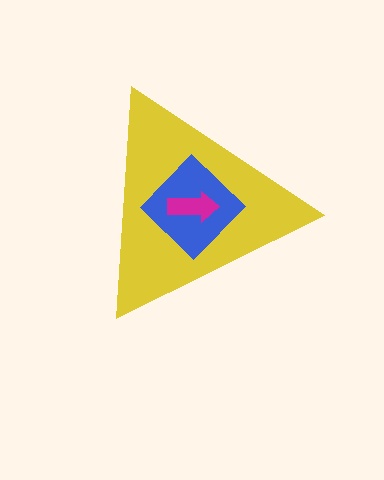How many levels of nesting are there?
3.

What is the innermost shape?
The magenta arrow.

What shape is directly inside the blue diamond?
The magenta arrow.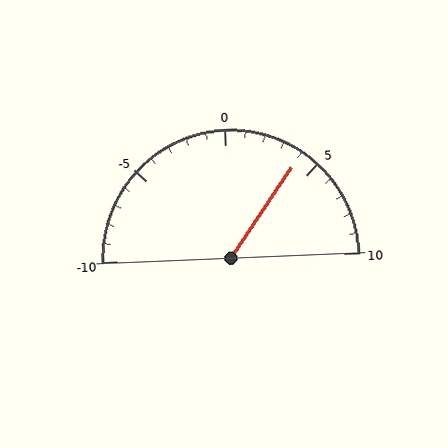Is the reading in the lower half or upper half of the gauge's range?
The reading is in the upper half of the range (-10 to 10).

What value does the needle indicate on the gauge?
The needle indicates approximately 4.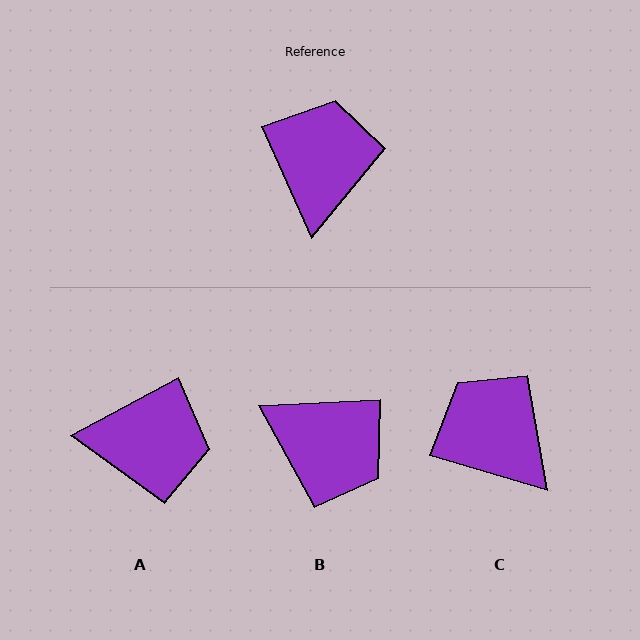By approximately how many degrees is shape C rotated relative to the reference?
Approximately 49 degrees counter-clockwise.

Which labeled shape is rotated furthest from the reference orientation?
B, about 112 degrees away.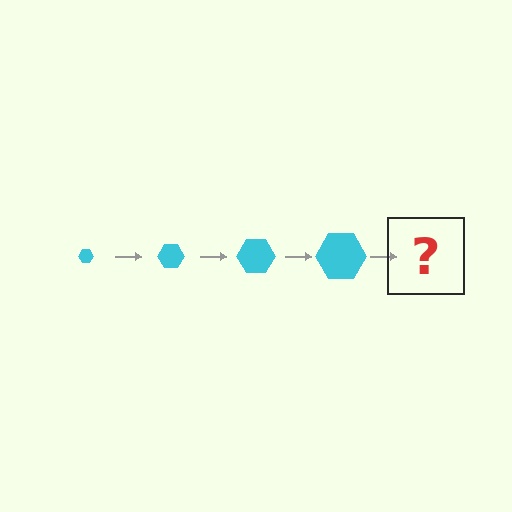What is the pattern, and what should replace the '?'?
The pattern is that the hexagon gets progressively larger each step. The '?' should be a cyan hexagon, larger than the previous one.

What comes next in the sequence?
The next element should be a cyan hexagon, larger than the previous one.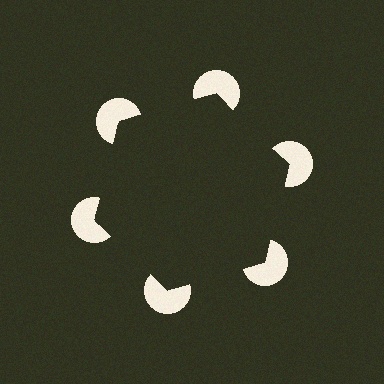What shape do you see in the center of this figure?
An illusory hexagon — its edges are inferred from the aligned wedge cuts in the pac-man discs, not physically drawn.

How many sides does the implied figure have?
6 sides.